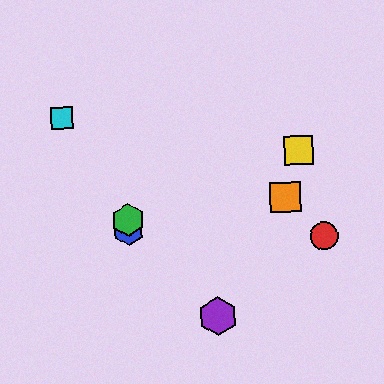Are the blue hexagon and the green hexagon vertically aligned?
Yes, both are at x≈128.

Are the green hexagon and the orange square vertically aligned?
No, the green hexagon is at x≈128 and the orange square is at x≈285.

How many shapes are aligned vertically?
2 shapes (the blue hexagon, the green hexagon) are aligned vertically.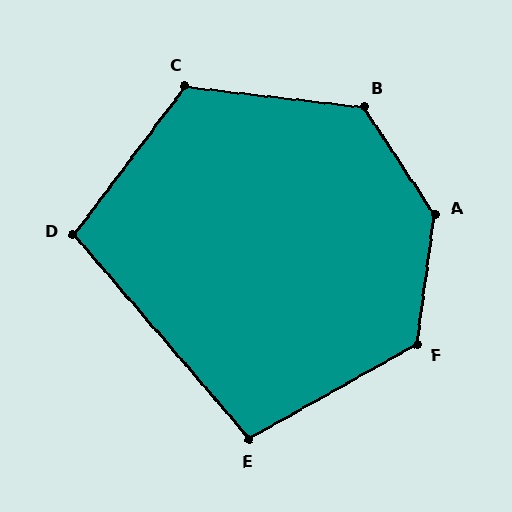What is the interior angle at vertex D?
Approximately 103 degrees (obtuse).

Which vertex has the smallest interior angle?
E, at approximately 101 degrees.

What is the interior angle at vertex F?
Approximately 127 degrees (obtuse).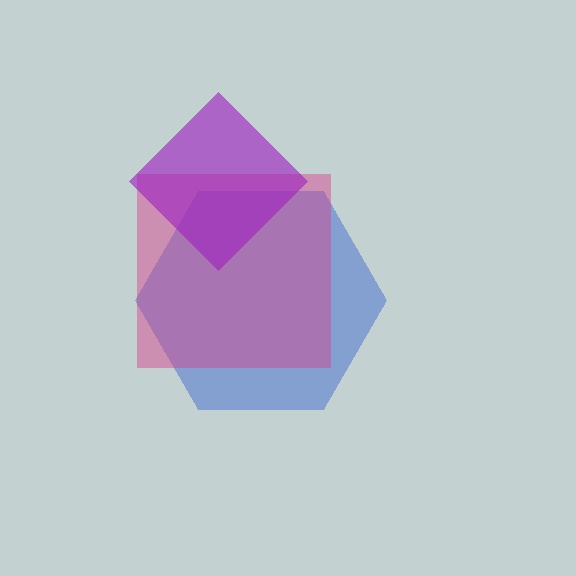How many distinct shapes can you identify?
There are 3 distinct shapes: a blue hexagon, a magenta square, a purple diamond.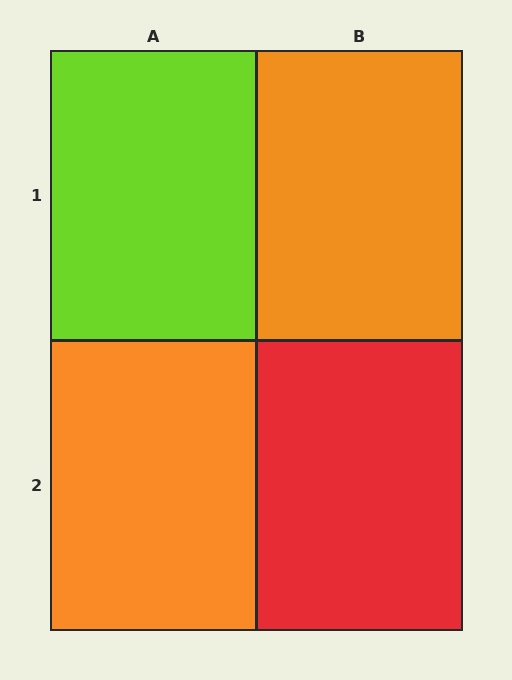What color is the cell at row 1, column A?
Lime.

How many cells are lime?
1 cell is lime.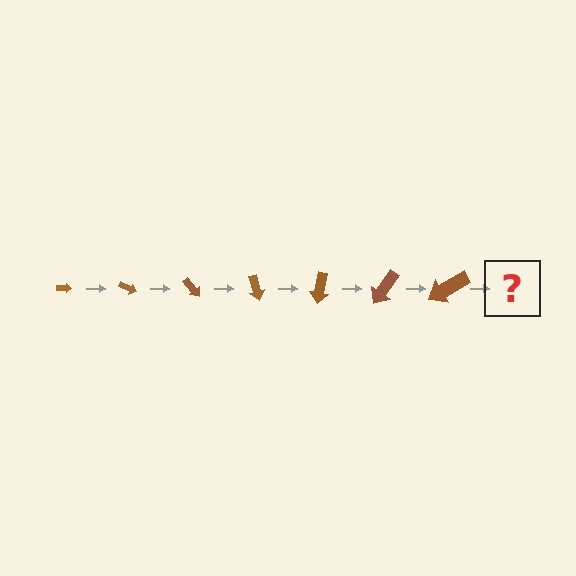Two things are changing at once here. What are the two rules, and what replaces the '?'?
The two rules are that the arrow grows larger each step and it rotates 25 degrees each step. The '?' should be an arrow, larger than the previous one and rotated 175 degrees from the start.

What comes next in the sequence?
The next element should be an arrow, larger than the previous one and rotated 175 degrees from the start.